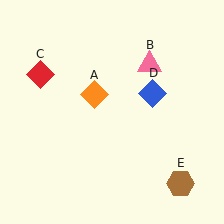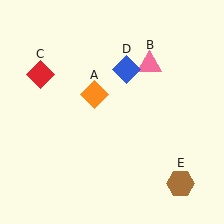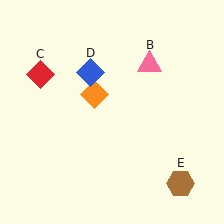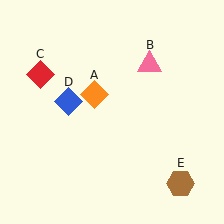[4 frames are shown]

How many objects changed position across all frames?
1 object changed position: blue diamond (object D).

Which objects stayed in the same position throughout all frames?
Orange diamond (object A) and pink triangle (object B) and red diamond (object C) and brown hexagon (object E) remained stationary.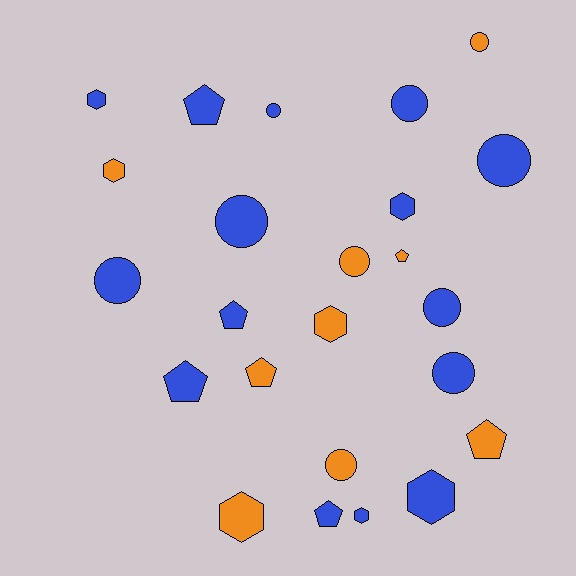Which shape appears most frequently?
Circle, with 10 objects.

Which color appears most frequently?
Blue, with 15 objects.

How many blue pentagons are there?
There are 4 blue pentagons.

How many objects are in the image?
There are 24 objects.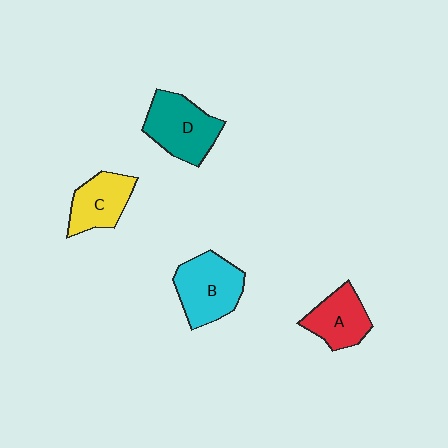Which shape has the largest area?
Shape B (cyan).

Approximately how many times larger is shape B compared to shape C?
Approximately 1.3 times.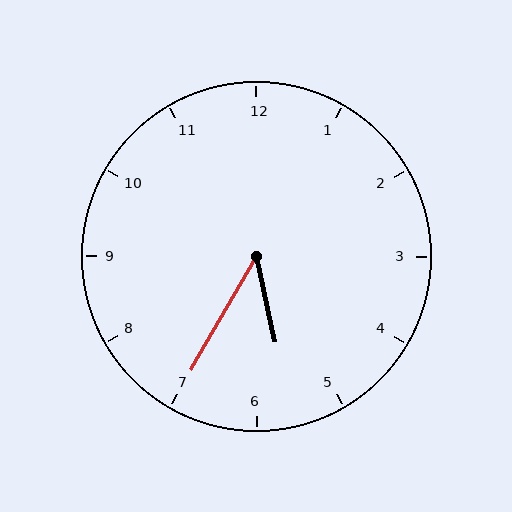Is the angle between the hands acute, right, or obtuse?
It is acute.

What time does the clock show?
5:35.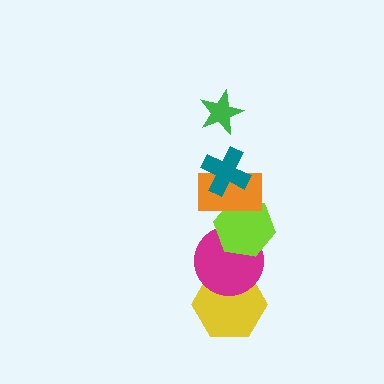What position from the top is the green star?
The green star is 1st from the top.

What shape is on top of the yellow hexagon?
The magenta circle is on top of the yellow hexagon.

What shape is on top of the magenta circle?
The lime hexagon is on top of the magenta circle.